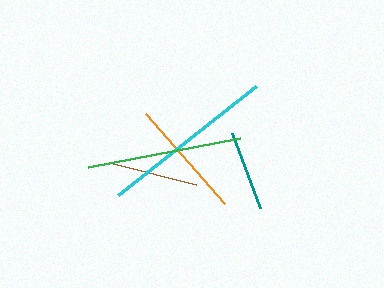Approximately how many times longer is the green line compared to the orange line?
The green line is approximately 1.3 times the length of the orange line.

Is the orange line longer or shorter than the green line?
The green line is longer than the orange line.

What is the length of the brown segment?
The brown segment is approximately 85 pixels long.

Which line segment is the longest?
The cyan line is the longest at approximately 175 pixels.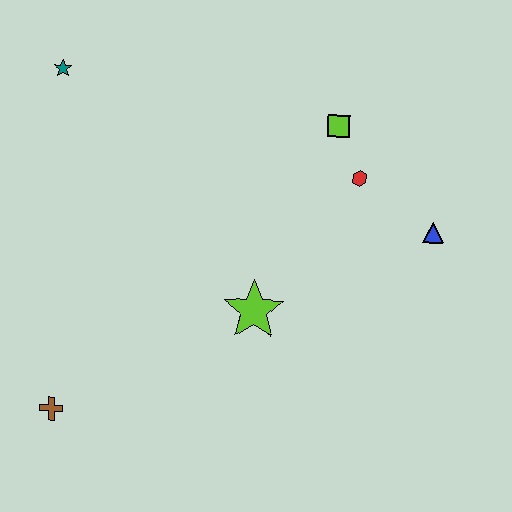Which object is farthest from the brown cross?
The blue triangle is farthest from the brown cross.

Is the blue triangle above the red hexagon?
No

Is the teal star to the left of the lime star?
Yes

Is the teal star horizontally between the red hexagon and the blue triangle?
No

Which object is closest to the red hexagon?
The lime square is closest to the red hexagon.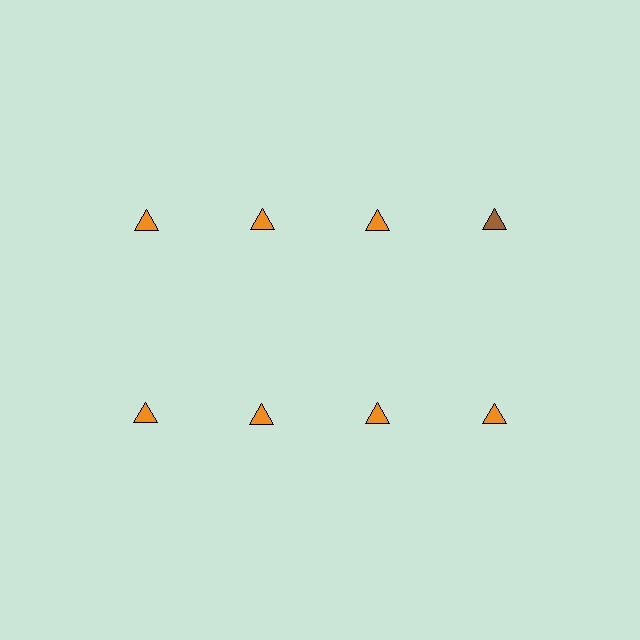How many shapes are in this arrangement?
There are 8 shapes arranged in a grid pattern.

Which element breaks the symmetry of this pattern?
The brown triangle in the top row, second from right column breaks the symmetry. All other shapes are orange triangles.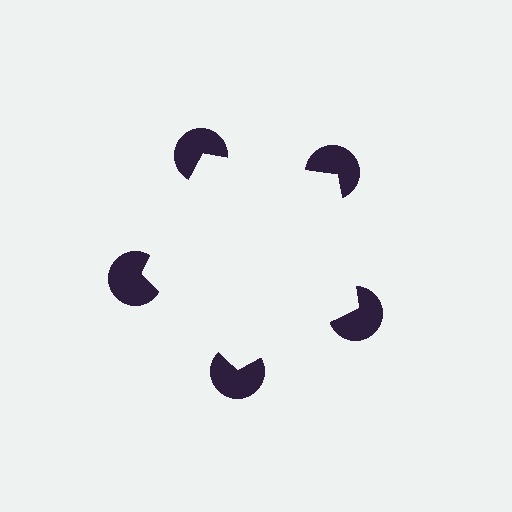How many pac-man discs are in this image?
There are 5 — one at each vertex of the illusory pentagon.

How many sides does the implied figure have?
5 sides.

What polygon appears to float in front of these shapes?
An illusory pentagon — its edges are inferred from the aligned wedge cuts in the pac-man discs, not physically drawn.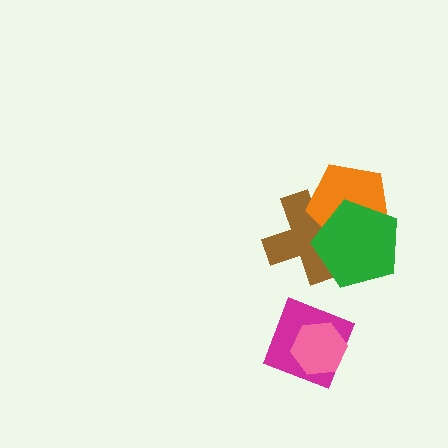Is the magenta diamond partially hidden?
Yes, it is partially covered by another shape.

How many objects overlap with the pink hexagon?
1 object overlaps with the pink hexagon.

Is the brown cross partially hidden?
Yes, it is partially covered by another shape.